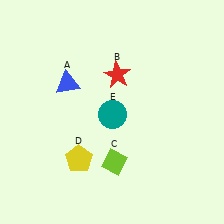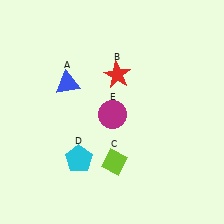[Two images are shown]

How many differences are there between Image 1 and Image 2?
There are 2 differences between the two images.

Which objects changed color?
D changed from yellow to cyan. E changed from teal to magenta.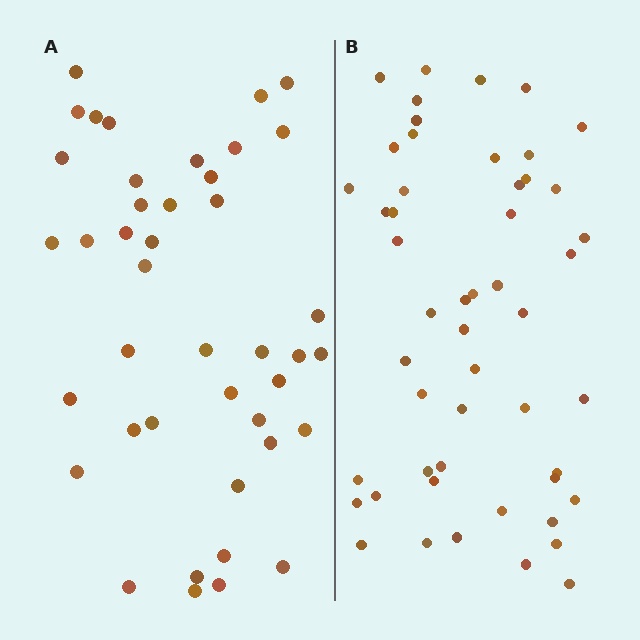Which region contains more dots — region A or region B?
Region B (the right region) has more dots.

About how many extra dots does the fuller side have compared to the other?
Region B has roughly 8 or so more dots than region A.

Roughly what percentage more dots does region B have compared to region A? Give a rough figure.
About 20% more.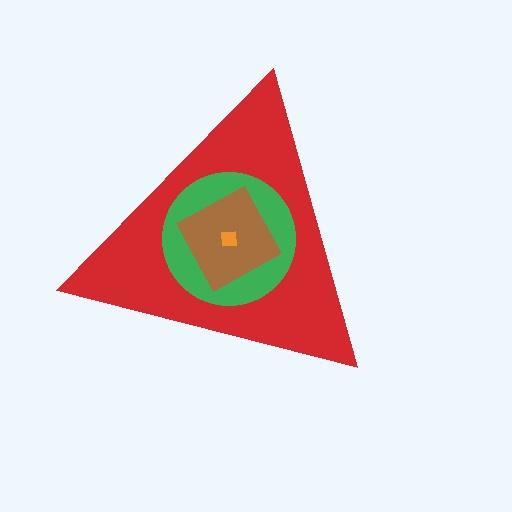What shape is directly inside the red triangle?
The green circle.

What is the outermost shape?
The red triangle.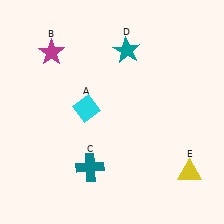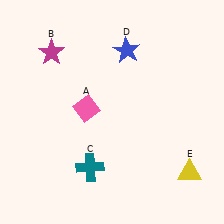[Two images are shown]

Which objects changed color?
A changed from cyan to pink. D changed from teal to blue.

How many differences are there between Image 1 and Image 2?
There are 2 differences between the two images.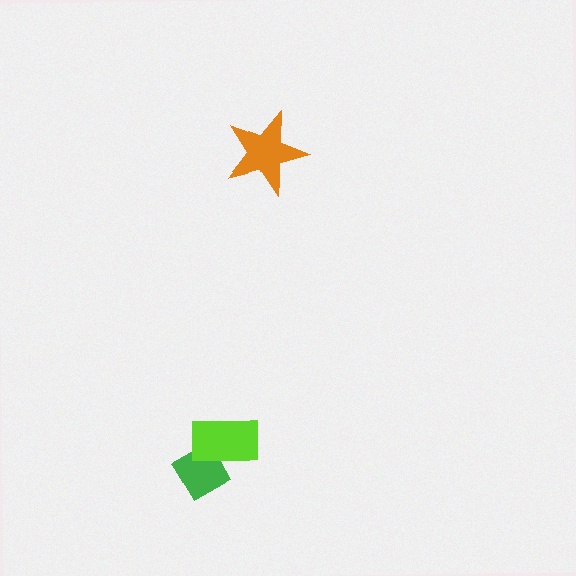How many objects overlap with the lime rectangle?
1 object overlaps with the lime rectangle.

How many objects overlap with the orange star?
0 objects overlap with the orange star.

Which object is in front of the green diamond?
The lime rectangle is in front of the green diamond.